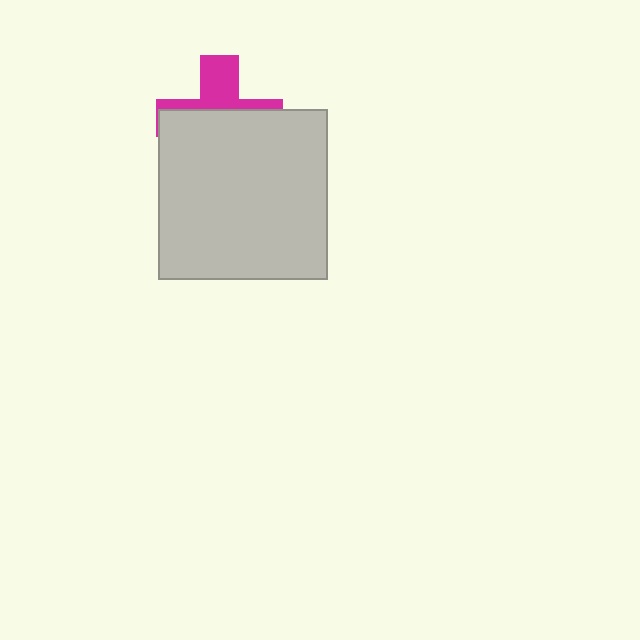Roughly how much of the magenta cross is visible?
A small part of it is visible (roughly 37%).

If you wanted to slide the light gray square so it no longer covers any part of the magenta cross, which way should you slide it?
Slide it down — that is the most direct way to separate the two shapes.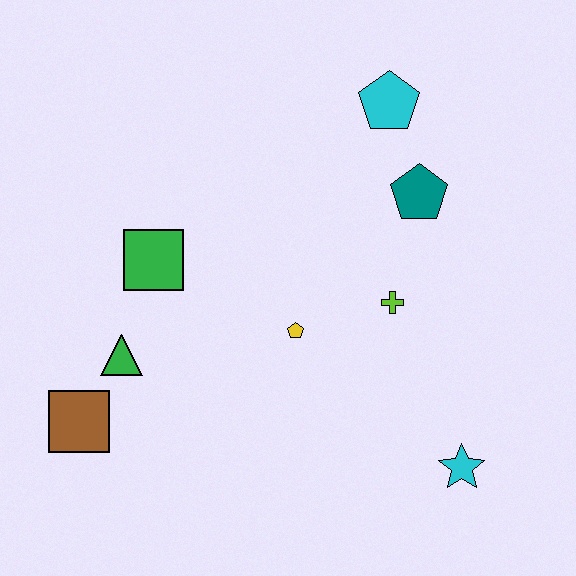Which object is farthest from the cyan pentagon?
The brown square is farthest from the cyan pentagon.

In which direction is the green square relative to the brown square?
The green square is above the brown square.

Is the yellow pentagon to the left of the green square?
No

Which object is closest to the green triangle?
The brown square is closest to the green triangle.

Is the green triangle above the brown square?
Yes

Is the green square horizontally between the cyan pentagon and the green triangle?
Yes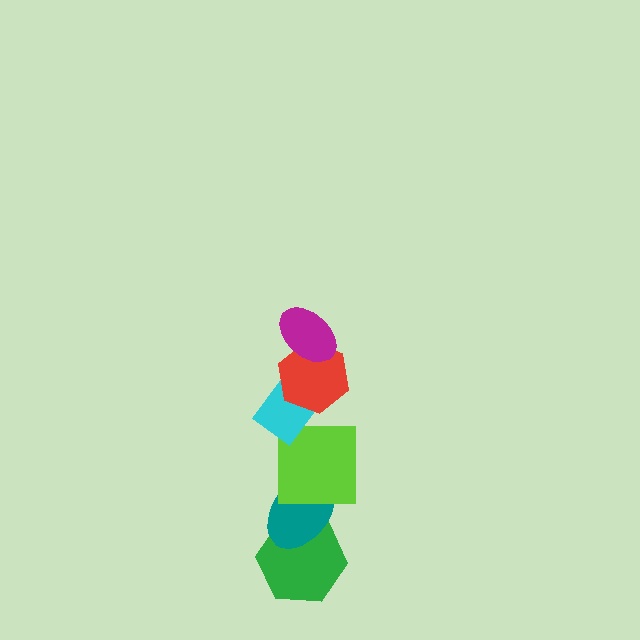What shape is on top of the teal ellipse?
The lime square is on top of the teal ellipse.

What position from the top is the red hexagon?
The red hexagon is 2nd from the top.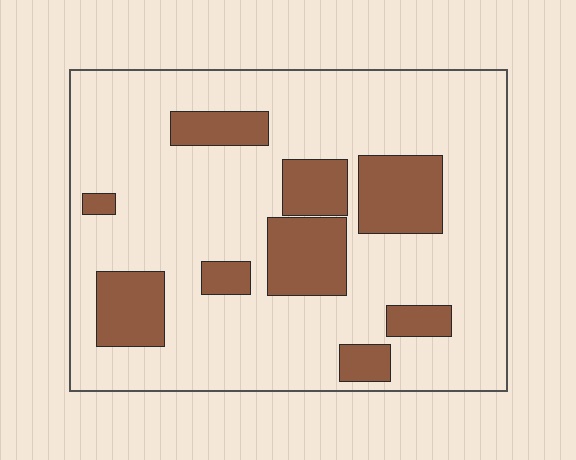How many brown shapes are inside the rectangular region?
9.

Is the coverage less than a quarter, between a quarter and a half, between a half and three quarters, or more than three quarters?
Less than a quarter.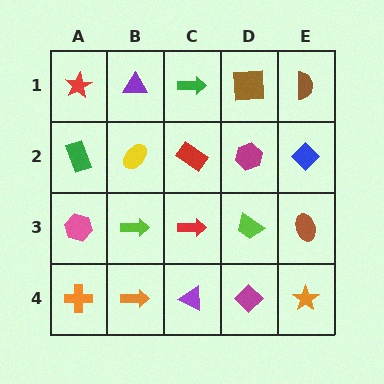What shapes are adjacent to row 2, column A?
A red star (row 1, column A), a pink hexagon (row 3, column A), a yellow ellipse (row 2, column B).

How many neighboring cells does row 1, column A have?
2.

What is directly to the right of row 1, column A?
A purple triangle.